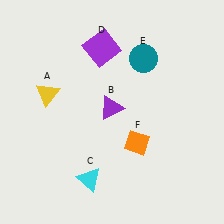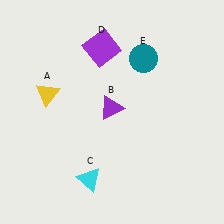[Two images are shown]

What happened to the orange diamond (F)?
The orange diamond (F) was removed in Image 2. It was in the bottom-right area of Image 1.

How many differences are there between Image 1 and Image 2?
There is 1 difference between the two images.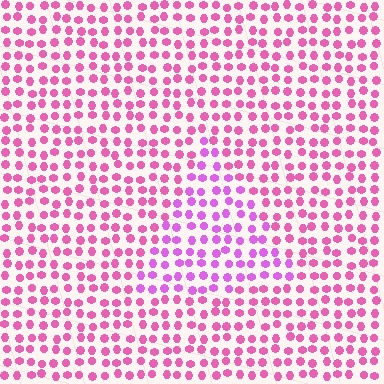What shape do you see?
I see a triangle.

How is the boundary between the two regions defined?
The boundary is defined purely by a slight shift in hue (about 28 degrees). Spacing, size, and orientation are identical on both sides.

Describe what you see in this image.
The image is filled with small pink elements in a uniform arrangement. A triangle-shaped region is visible where the elements are tinted to a slightly different hue, forming a subtle color boundary.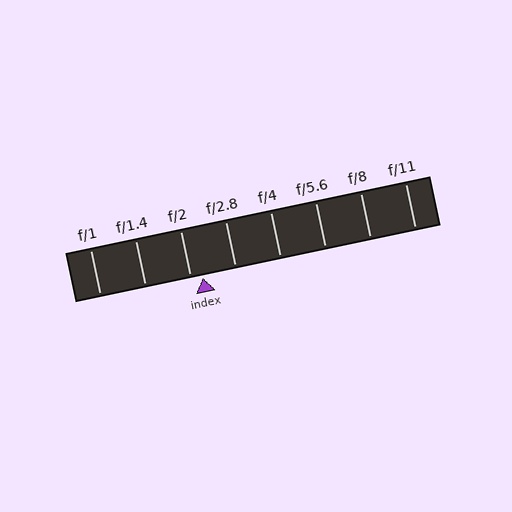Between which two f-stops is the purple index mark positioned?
The index mark is between f/2 and f/2.8.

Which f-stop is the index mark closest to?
The index mark is closest to f/2.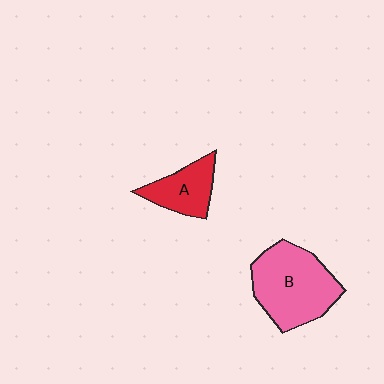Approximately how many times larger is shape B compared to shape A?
Approximately 1.9 times.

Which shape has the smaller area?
Shape A (red).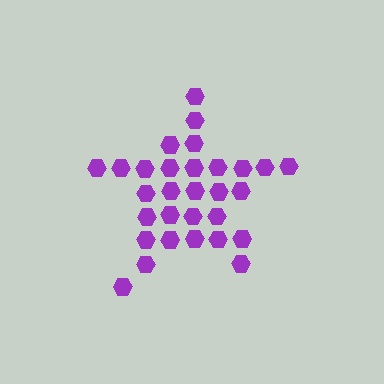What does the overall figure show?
The overall figure shows a star.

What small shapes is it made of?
It is made of small hexagons.